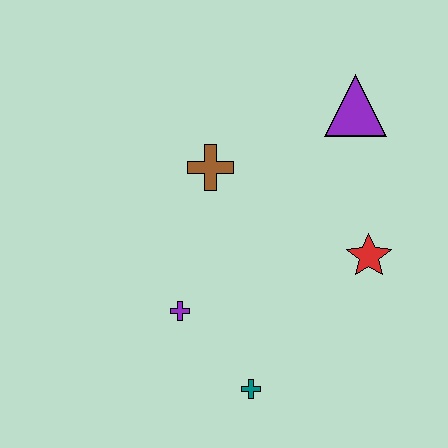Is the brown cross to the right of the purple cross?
Yes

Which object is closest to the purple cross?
The teal cross is closest to the purple cross.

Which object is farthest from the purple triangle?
The teal cross is farthest from the purple triangle.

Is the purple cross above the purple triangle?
No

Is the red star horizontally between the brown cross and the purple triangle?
No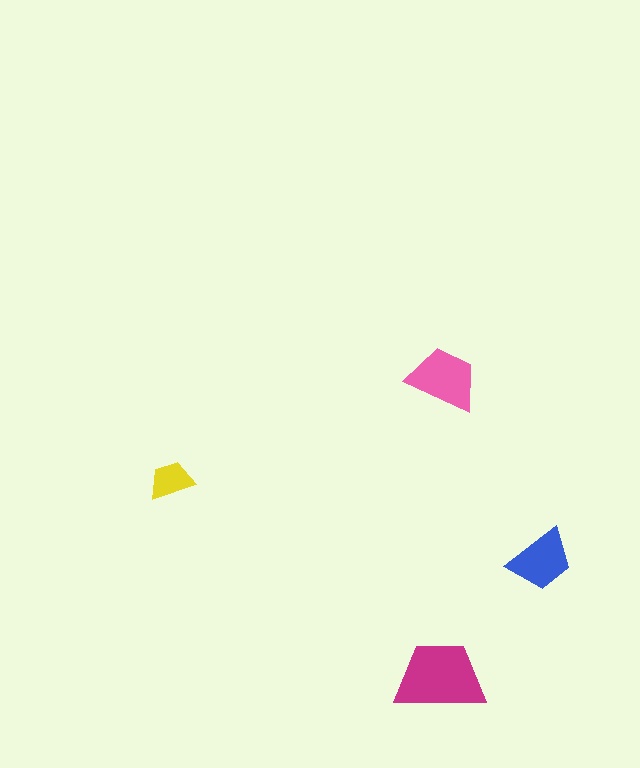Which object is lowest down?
The magenta trapezoid is bottommost.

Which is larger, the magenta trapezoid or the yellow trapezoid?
The magenta one.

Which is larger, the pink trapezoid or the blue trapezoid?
The pink one.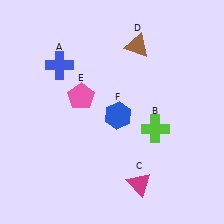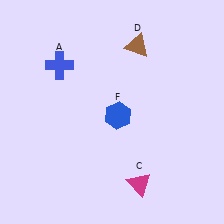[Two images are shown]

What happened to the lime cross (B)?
The lime cross (B) was removed in Image 2. It was in the bottom-right area of Image 1.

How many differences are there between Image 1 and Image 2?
There are 2 differences between the two images.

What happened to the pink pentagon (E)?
The pink pentagon (E) was removed in Image 2. It was in the top-left area of Image 1.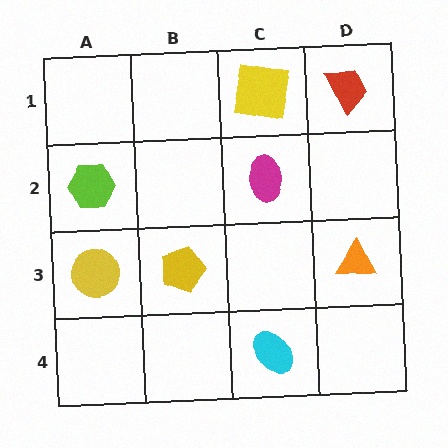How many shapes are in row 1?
2 shapes.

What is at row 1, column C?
A yellow square.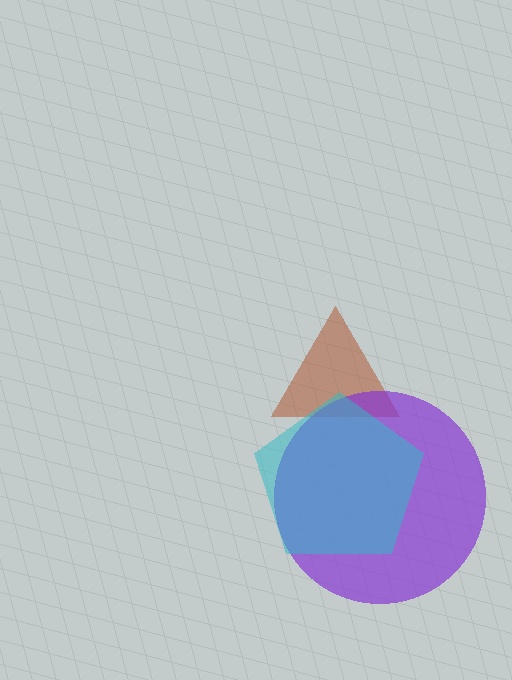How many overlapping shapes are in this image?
There are 3 overlapping shapes in the image.